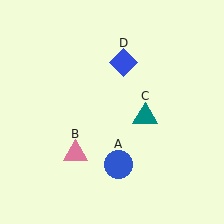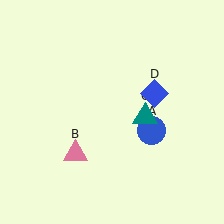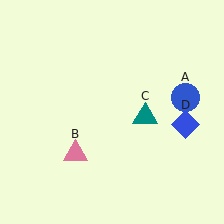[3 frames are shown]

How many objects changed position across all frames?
2 objects changed position: blue circle (object A), blue diamond (object D).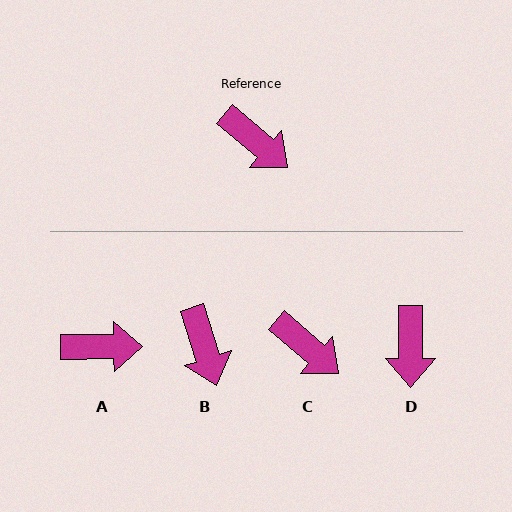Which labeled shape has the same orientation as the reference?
C.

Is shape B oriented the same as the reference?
No, it is off by about 32 degrees.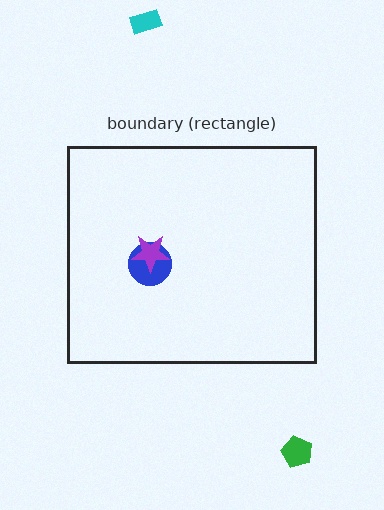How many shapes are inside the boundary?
2 inside, 2 outside.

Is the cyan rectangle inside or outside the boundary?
Outside.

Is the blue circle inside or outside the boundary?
Inside.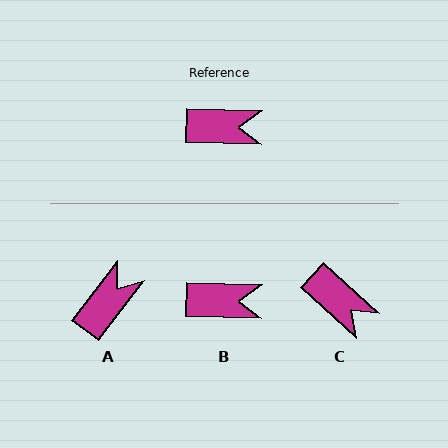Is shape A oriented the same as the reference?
No, it is off by about 55 degrees.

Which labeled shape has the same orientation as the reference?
B.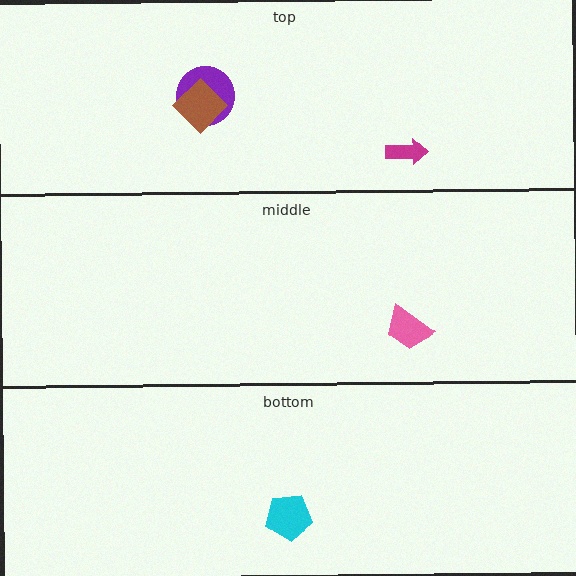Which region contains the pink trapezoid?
The middle region.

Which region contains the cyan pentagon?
The bottom region.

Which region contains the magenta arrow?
The top region.